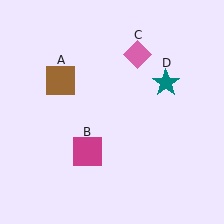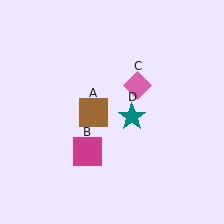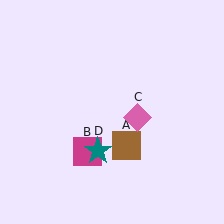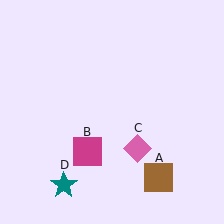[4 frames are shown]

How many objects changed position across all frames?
3 objects changed position: brown square (object A), pink diamond (object C), teal star (object D).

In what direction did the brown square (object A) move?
The brown square (object A) moved down and to the right.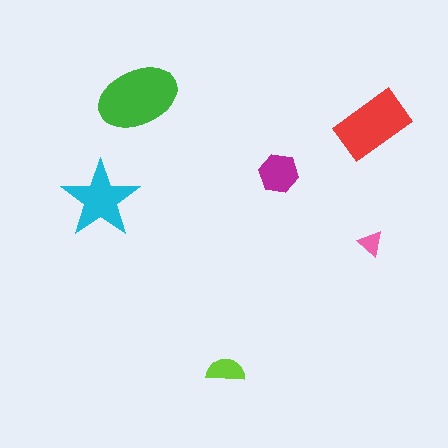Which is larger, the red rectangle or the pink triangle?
The red rectangle.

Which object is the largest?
The green ellipse.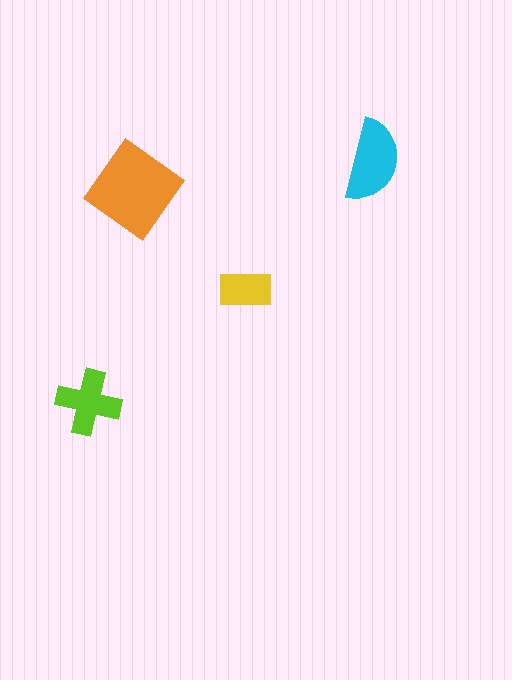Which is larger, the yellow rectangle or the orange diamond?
The orange diamond.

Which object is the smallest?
The yellow rectangle.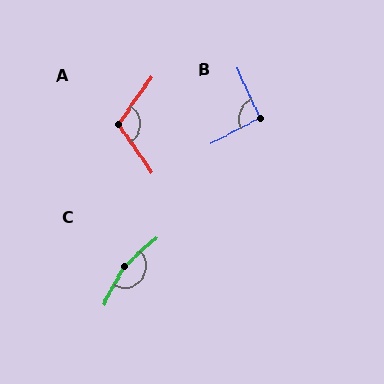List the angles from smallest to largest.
B (93°), A (110°), C (161°).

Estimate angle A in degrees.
Approximately 110 degrees.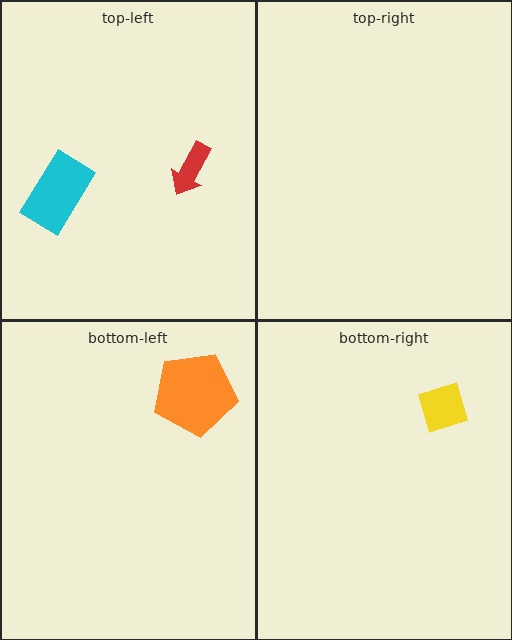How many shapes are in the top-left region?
2.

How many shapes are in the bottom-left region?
1.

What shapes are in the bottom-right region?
The yellow diamond.